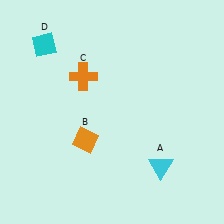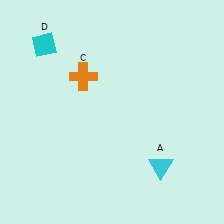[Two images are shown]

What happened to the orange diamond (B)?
The orange diamond (B) was removed in Image 2. It was in the bottom-left area of Image 1.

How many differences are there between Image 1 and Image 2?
There is 1 difference between the two images.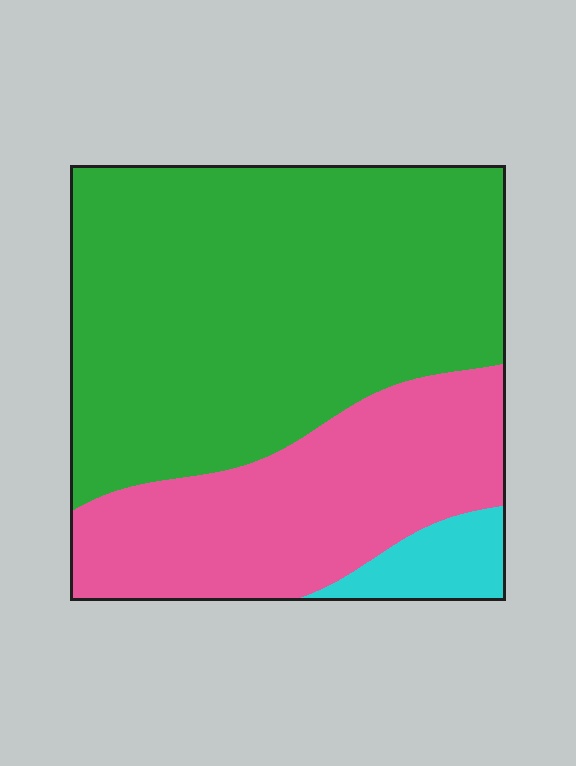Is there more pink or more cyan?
Pink.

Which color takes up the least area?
Cyan, at roughly 5%.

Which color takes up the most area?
Green, at roughly 60%.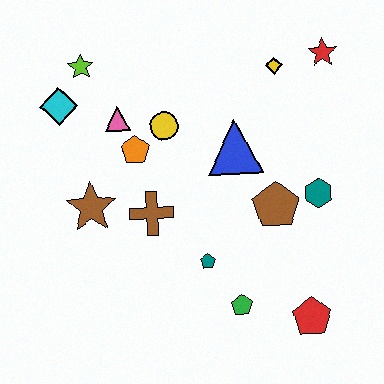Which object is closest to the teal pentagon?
The green pentagon is closest to the teal pentagon.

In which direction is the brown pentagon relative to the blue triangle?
The brown pentagon is below the blue triangle.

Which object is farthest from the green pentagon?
The lime star is farthest from the green pentagon.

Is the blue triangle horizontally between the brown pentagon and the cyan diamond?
Yes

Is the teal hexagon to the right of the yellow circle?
Yes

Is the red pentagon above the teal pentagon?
No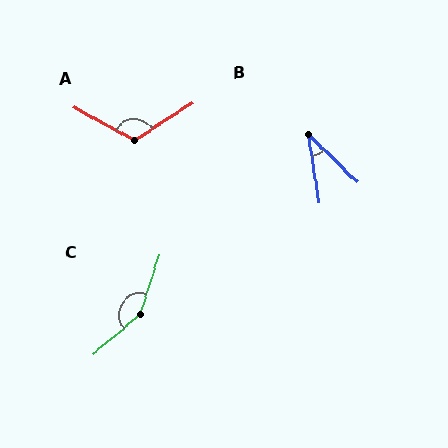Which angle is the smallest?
B, at approximately 36 degrees.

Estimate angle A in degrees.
Approximately 118 degrees.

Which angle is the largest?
C, at approximately 149 degrees.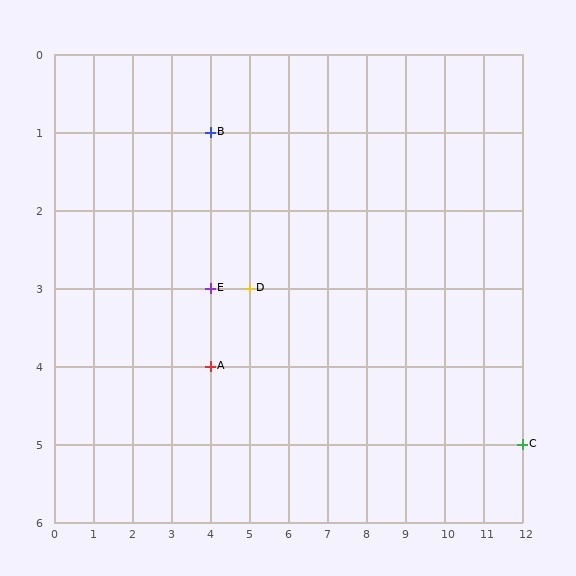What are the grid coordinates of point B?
Point B is at grid coordinates (4, 1).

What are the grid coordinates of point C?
Point C is at grid coordinates (12, 5).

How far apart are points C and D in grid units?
Points C and D are 7 columns and 2 rows apart (about 7.3 grid units diagonally).